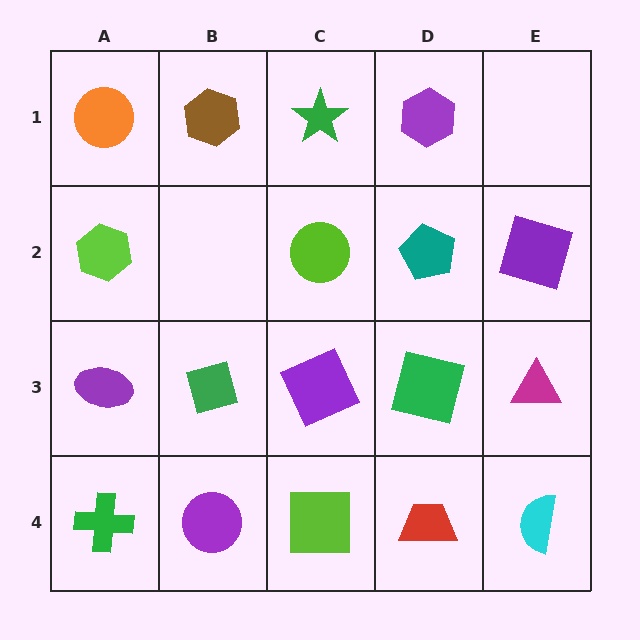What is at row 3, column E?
A magenta triangle.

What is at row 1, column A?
An orange circle.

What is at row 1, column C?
A green star.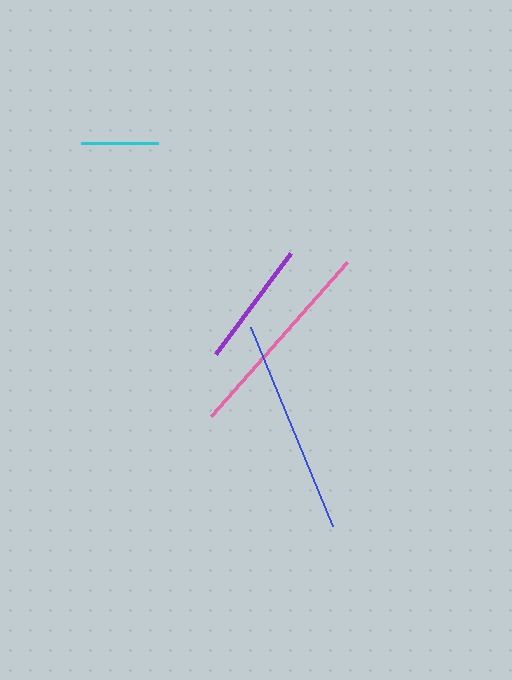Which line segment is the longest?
The blue line is the longest at approximately 215 pixels.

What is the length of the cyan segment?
The cyan segment is approximately 77 pixels long.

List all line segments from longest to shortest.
From longest to shortest: blue, pink, purple, cyan.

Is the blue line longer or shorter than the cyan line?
The blue line is longer than the cyan line.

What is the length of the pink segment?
The pink segment is approximately 206 pixels long.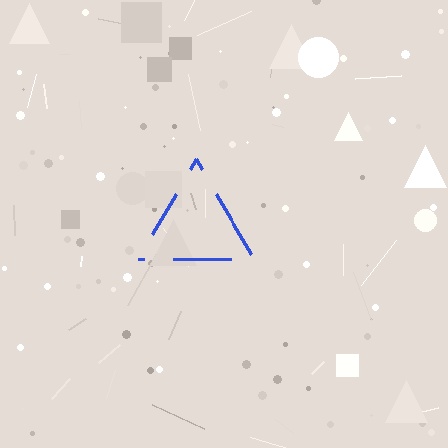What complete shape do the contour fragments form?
The contour fragments form a triangle.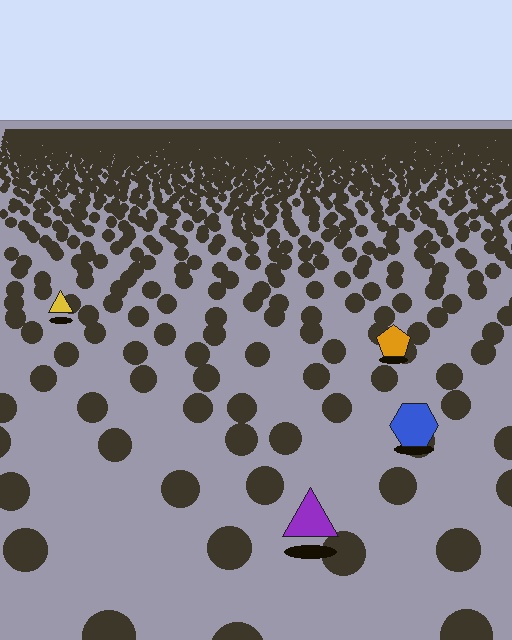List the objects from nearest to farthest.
From nearest to farthest: the purple triangle, the blue hexagon, the orange pentagon, the yellow triangle.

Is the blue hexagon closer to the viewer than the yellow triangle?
Yes. The blue hexagon is closer — you can tell from the texture gradient: the ground texture is coarser near it.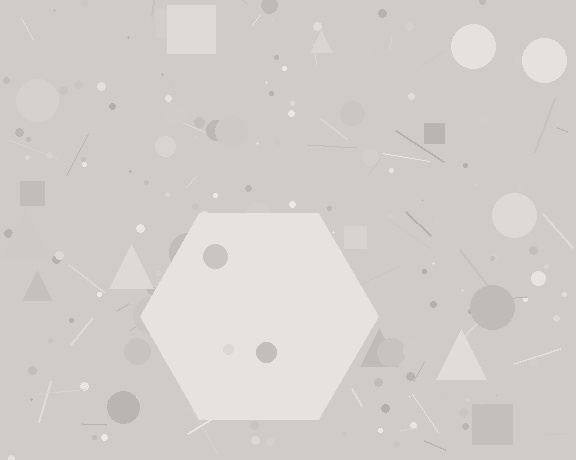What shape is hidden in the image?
A hexagon is hidden in the image.